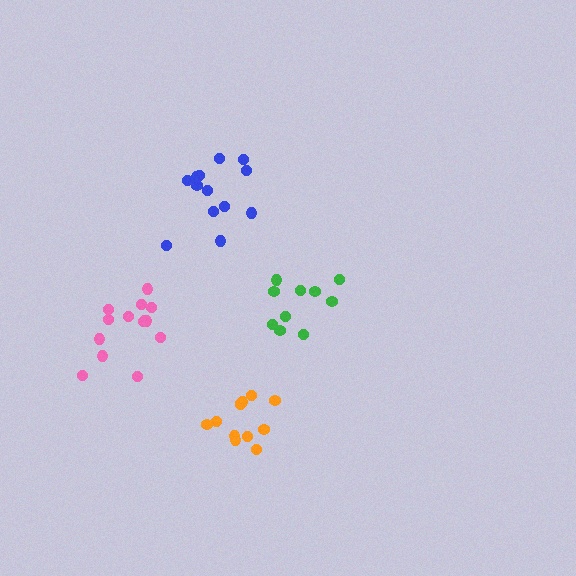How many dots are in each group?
Group 1: 12 dots, Group 2: 13 dots, Group 3: 10 dots, Group 4: 14 dots (49 total).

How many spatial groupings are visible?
There are 4 spatial groupings.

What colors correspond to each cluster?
The clusters are colored: orange, blue, green, pink.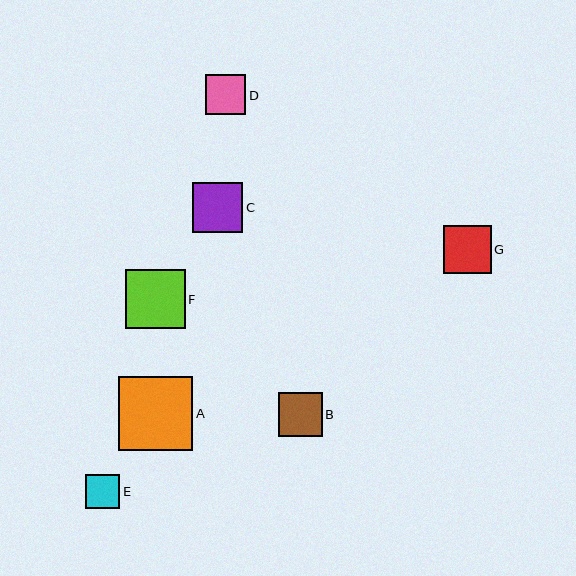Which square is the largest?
Square A is the largest with a size of approximately 74 pixels.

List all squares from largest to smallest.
From largest to smallest: A, F, C, G, B, D, E.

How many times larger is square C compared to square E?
Square C is approximately 1.5 times the size of square E.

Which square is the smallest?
Square E is the smallest with a size of approximately 34 pixels.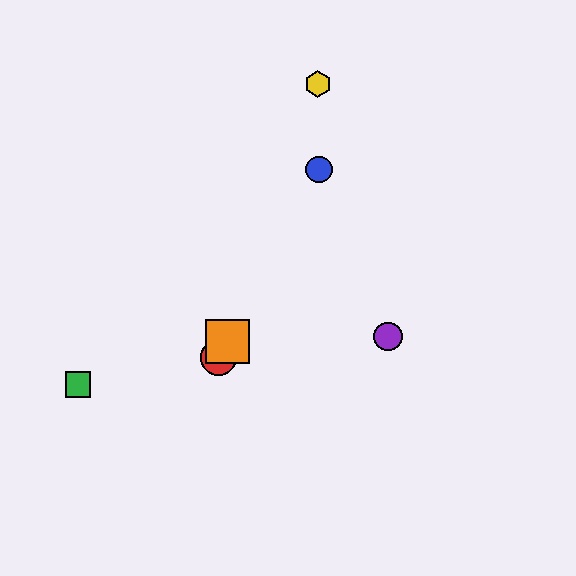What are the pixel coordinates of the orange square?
The orange square is at (227, 342).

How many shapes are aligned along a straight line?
3 shapes (the red circle, the blue circle, the orange square) are aligned along a straight line.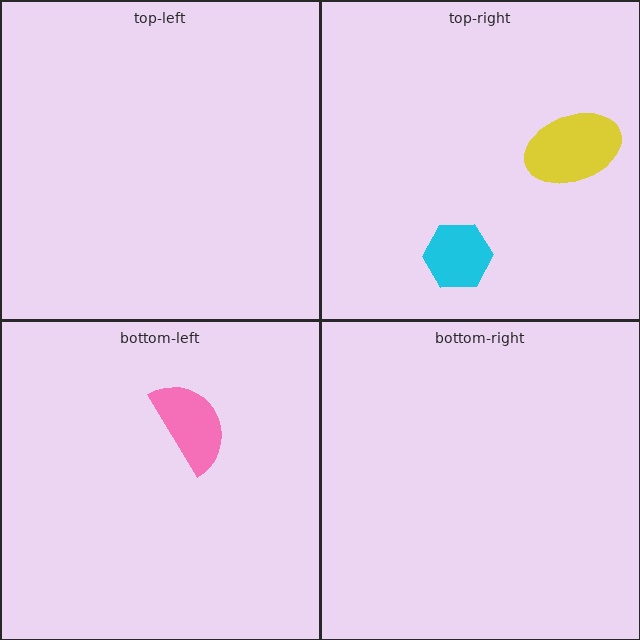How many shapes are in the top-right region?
2.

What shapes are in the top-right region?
The yellow ellipse, the cyan hexagon.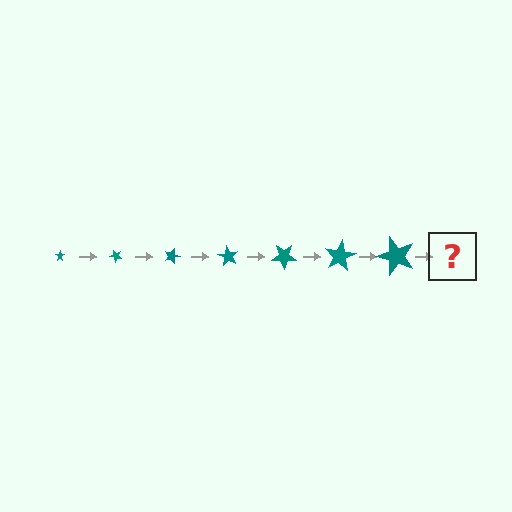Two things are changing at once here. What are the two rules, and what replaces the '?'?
The two rules are that the star grows larger each step and it rotates 45 degrees each step. The '?' should be a star, larger than the previous one and rotated 315 degrees from the start.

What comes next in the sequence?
The next element should be a star, larger than the previous one and rotated 315 degrees from the start.